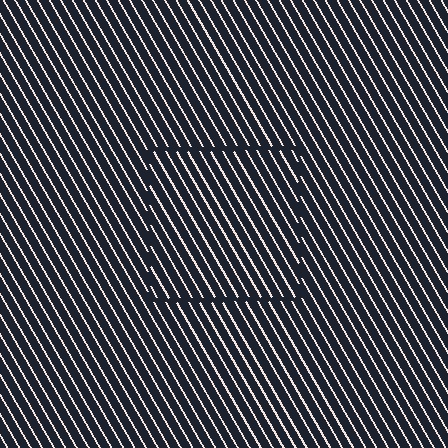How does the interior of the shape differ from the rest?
The interior of the shape contains the same grating, shifted by half a period — the contour is defined by the phase discontinuity where line-ends from the inner and outer gratings abut.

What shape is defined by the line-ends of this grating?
An illusory square. The interior of the shape contains the same grating, shifted by half a period — the contour is defined by the phase discontinuity where line-ends from the inner and outer gratings abut.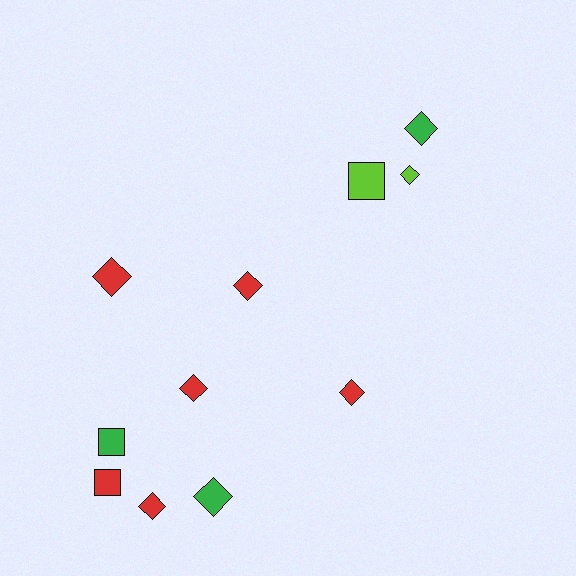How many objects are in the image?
There are 11 objects.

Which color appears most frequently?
Red, with 6 objects.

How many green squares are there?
There is 1 green square.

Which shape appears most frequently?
Diamond, with 8 objects.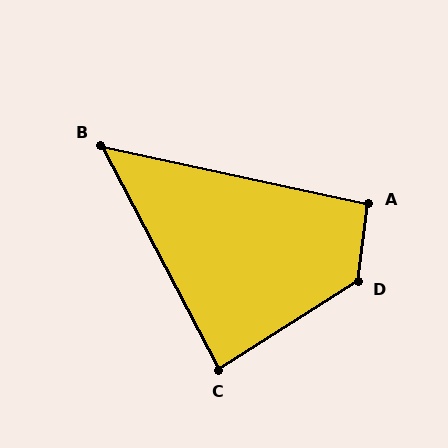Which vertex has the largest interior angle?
D, at approximately 130 degrees.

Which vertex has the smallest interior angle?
B, at approximately 50 degrees.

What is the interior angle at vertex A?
Approximately 95 degrees (approximately right).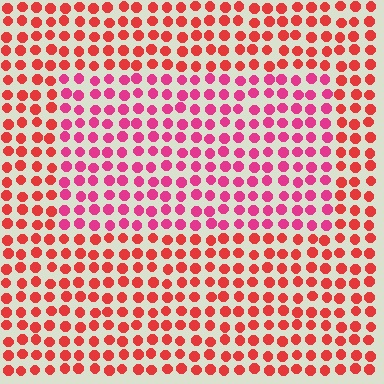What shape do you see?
I see a rectangle.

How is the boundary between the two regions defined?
The boundary is defined purely by a slight shift in hue (about 30 degrees). Spacing, size, and orientation are identical on both sides.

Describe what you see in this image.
The image is filled with small red elements in a uniform arrangement. A rectangle-shaped region is visible where the elements are tinted to a slightly different hue, forming a subtle color boundary.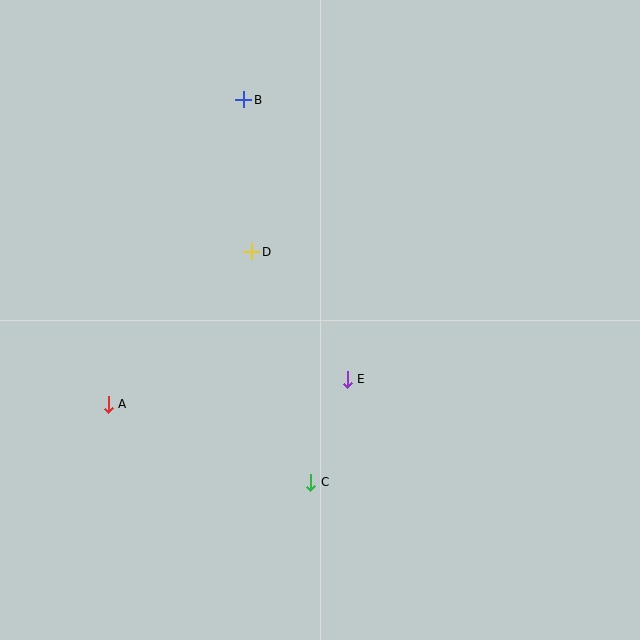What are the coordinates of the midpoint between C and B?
The midpoint between C and B is at (277, 291).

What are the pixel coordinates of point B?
Point B is at (244, 100).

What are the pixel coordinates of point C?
Point C is at (311, 482).